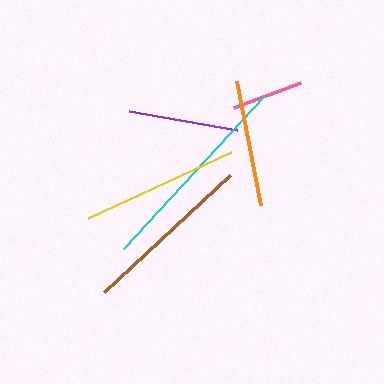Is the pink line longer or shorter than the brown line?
The brown line is longer than the pink line.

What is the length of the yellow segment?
The yellow segment is approximately 158 pixels long.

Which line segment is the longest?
The cyan line is the longest at approximately 208 pixels.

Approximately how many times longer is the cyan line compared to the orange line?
The cyan line is approximately 1.6 times the length of the orange line.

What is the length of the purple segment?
The purple segment is approximately 110 pixels long.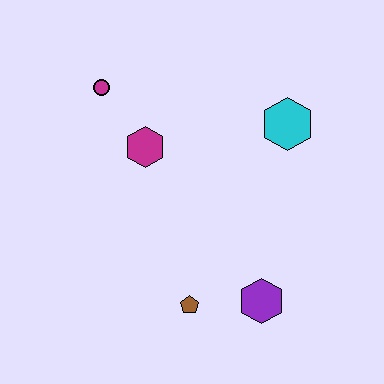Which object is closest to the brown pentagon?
The purple hexagon is closest to the brown pentagon.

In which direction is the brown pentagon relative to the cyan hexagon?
The brown pentagon is below the cyan hexagon.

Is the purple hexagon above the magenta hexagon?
No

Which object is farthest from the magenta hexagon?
The purple hexagon is farthest from the magenta hexagon.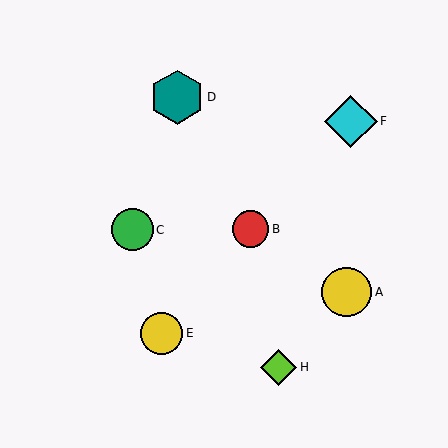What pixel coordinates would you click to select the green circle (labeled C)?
Click at (132, 230) to select the green circle C.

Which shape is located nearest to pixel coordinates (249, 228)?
The red circle (labeled B) at (251, 229) is nearest to that location.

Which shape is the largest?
The teal hexagon (labeled D) is the largest.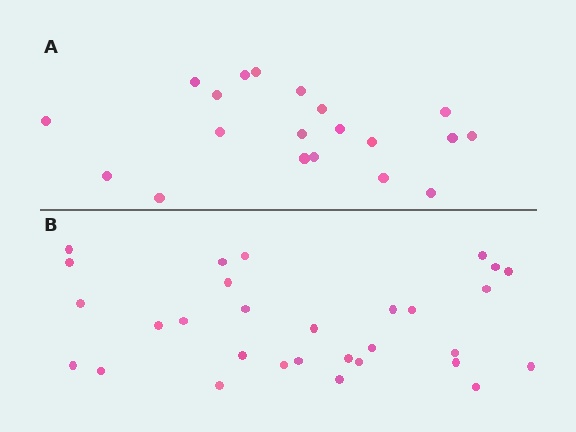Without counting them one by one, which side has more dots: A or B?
Region B (the bottom region) has more dots.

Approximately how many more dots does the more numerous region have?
Region B has roughly 10 or so more dots than region A.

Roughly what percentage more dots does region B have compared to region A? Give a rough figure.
About 50% more.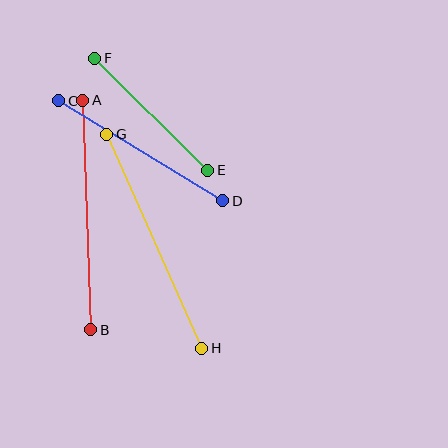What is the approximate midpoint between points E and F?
The midpoint is at approximately (151, 114) pixels.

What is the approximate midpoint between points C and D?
The midpoint is at approximately (141, 151) pixels.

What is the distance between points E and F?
The distance is approximately 159 pixels.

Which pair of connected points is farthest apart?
Points G and H are farthest apart.